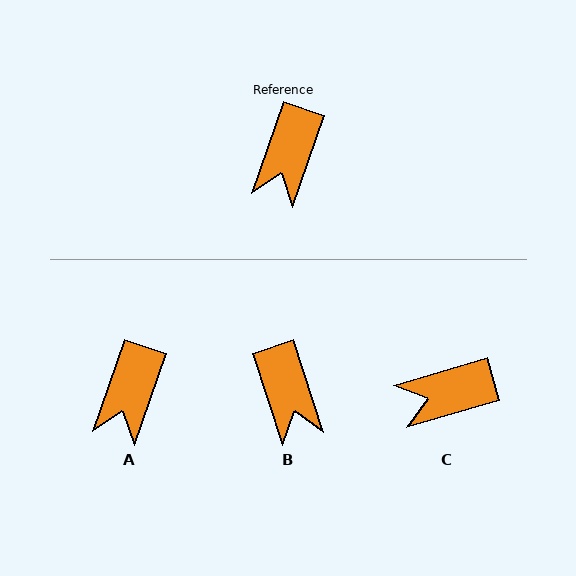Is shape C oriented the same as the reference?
No, it is off by about 54 degrees.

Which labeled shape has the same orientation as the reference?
A.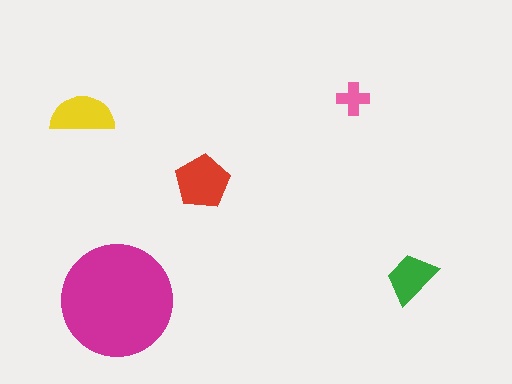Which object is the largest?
The magenta circle.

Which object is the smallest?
The pink cross.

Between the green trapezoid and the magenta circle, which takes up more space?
The magenta circle.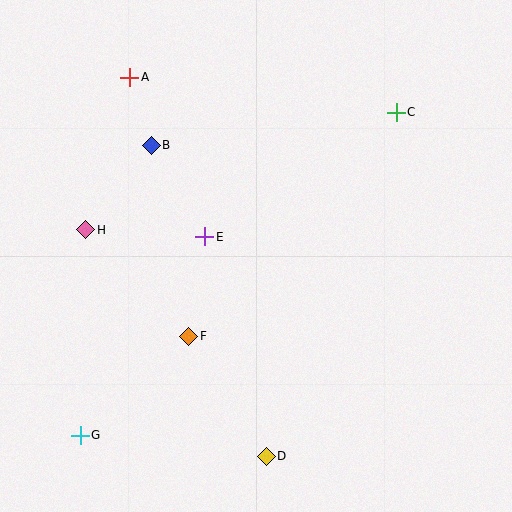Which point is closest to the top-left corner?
Point A is closest to the top-left corner.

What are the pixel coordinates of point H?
Point H is at (86, 230).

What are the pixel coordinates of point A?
Point A is at (130, 77).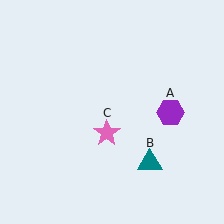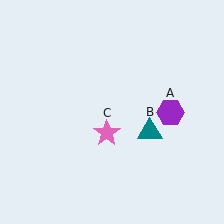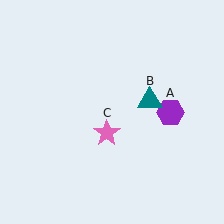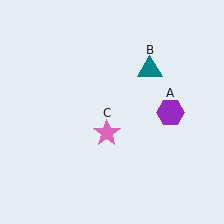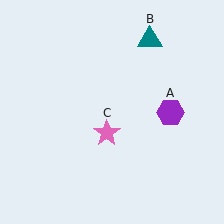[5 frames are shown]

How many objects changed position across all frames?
1 object changed position: teal triangle (object B).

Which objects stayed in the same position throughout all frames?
Purple hexagon (object A) and pink star (object C) remained stationary.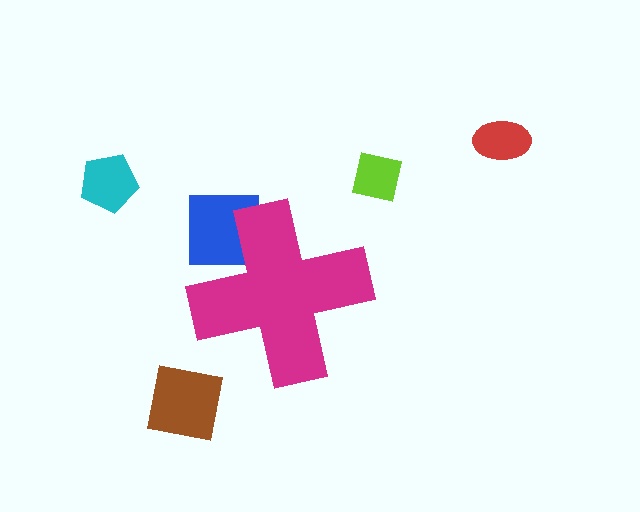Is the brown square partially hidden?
No, the brown square is fully visible.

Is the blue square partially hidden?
Yes, the blue square is partially hidden behind the magenta cross.